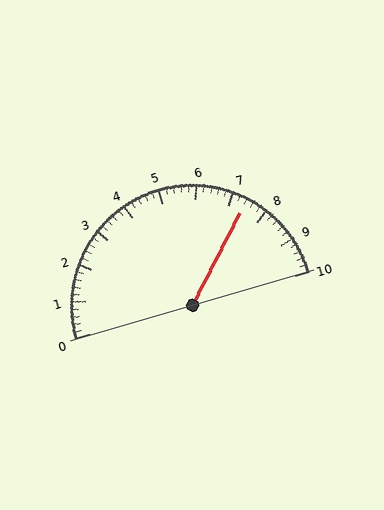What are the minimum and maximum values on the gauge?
The gauge ranges from 0 to 10.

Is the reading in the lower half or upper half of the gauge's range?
The reading is in the upper half of the range (0 to 10).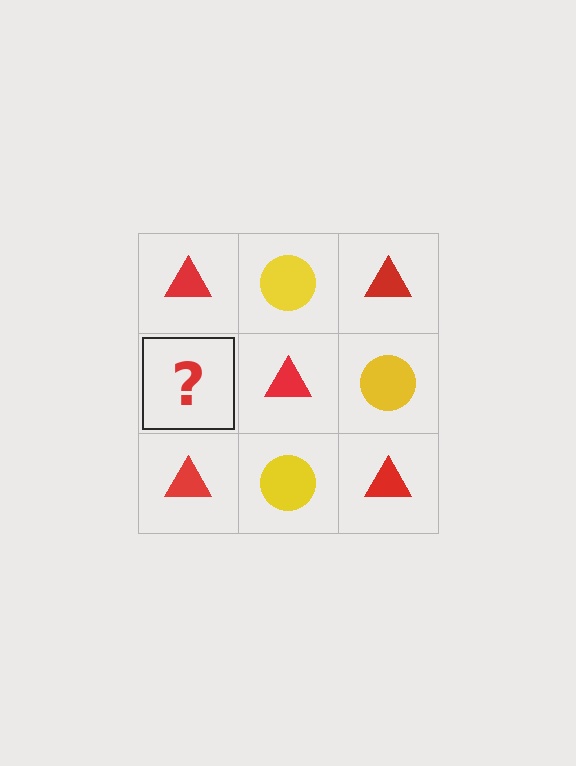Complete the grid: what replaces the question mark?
The question mark should be replaced with a yellow circle.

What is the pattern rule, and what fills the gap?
The rule is that it alternates red triangle and yellow circle in a checkerboard pattern. The gap should be filled with a yellow circle.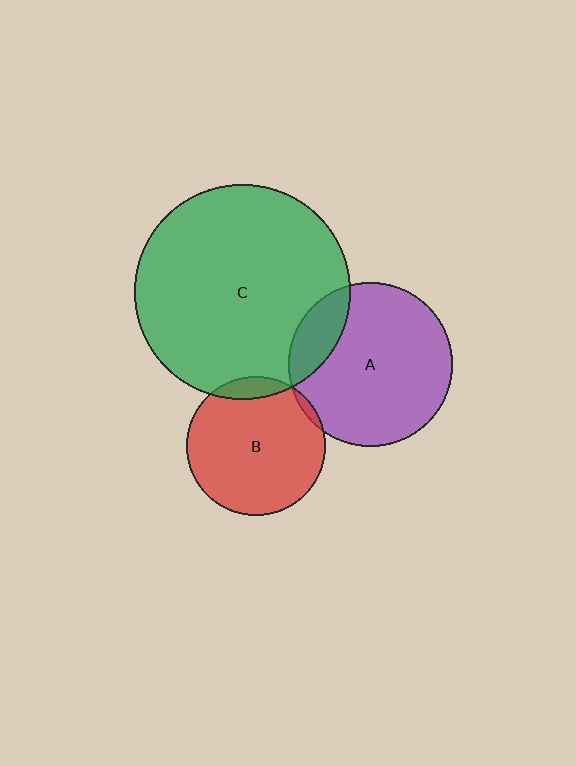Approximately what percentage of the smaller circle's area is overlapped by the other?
Approximately 5%.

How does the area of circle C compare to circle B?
Approximately 2.4 times.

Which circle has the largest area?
Circle C (green).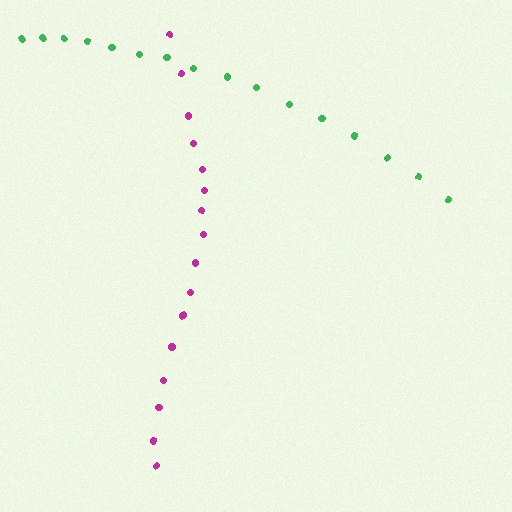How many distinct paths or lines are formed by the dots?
There are 2 distinct paths.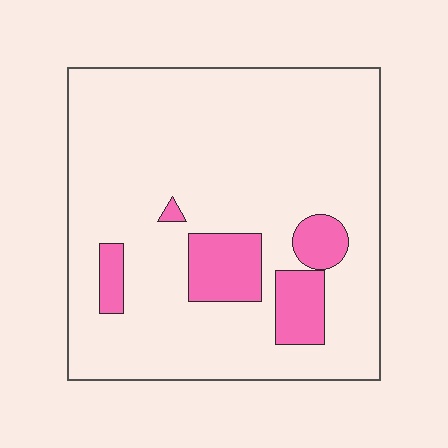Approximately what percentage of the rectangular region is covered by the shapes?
Approximately 15%.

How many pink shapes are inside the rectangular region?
5.